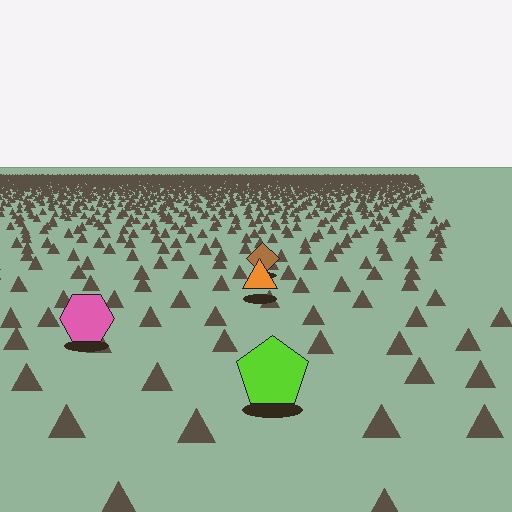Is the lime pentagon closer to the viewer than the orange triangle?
Yes. The lime pentagon is closer — you can tell from the texture gradient: the ground texture is coarser near it.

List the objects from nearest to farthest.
From nearest to farthest: the lime pentagon, the pink hexagon, the orange triangle, the brown diamond.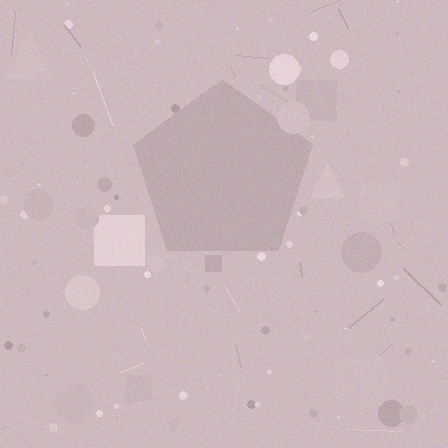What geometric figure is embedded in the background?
A pentagon is embedded in the background.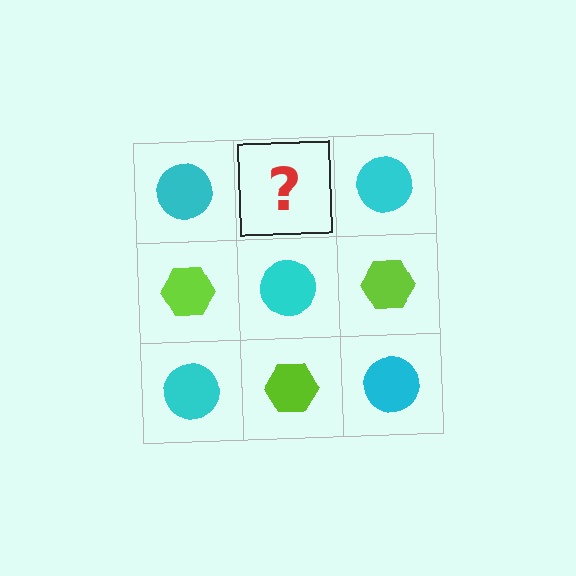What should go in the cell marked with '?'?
The missing cell should contain a lime hexagon.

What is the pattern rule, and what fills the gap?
The rule is that it alternates cyan circle and lime hexagon in a checkerboard pattern. The gap should be filled with a lime hexagon.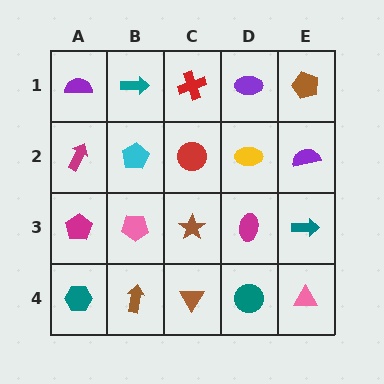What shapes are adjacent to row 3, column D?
A yellow ellipse (row 2, column D), a teal circle (row 4, column D), a brown star (row 3, column C), a teal arrow (row 3, column E).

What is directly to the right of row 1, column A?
A teal arrow.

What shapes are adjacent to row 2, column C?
A red cross (row 1, column C), a brown star (row 3, column C), a cyan pentagon (row 2, column B), a yellow ellipse (row 2, column D).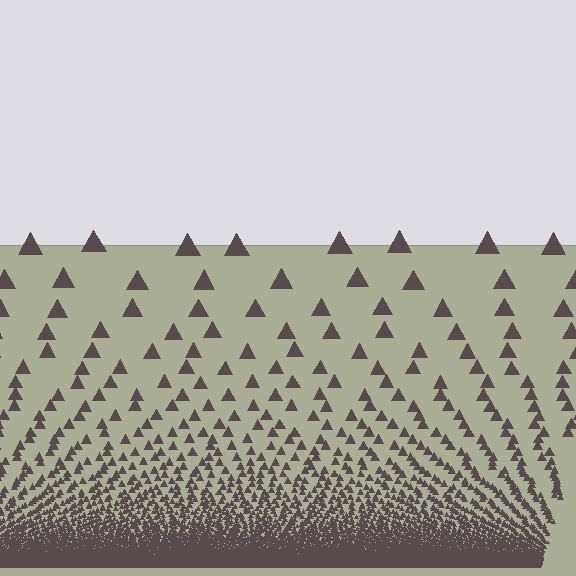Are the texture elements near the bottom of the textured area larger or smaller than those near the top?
Smaller. The gradient is inverted — elements near the bottom are smaller and denser.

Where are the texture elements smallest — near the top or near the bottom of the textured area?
Near the bottom.